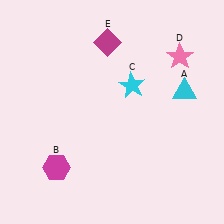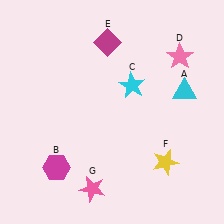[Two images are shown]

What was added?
A yellow star (F), a pink star (G) were added in Image 2.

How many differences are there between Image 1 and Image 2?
There are 2 differences between the two images.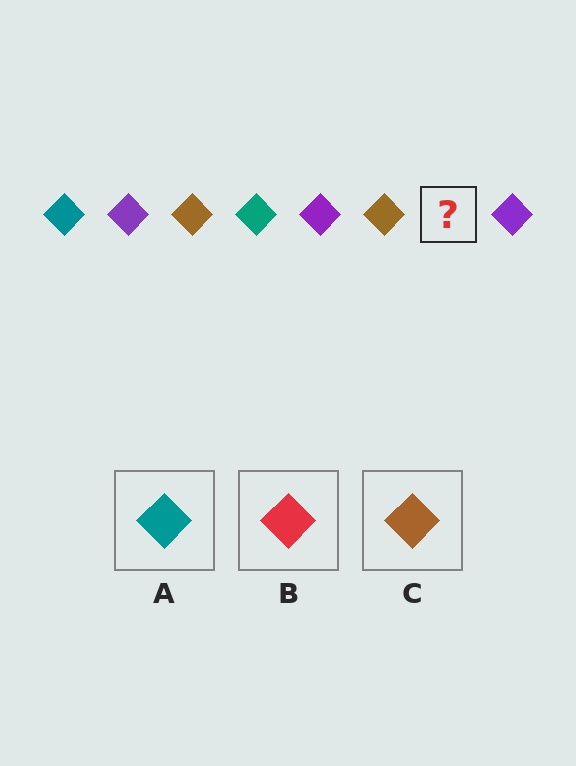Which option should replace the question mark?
Option A.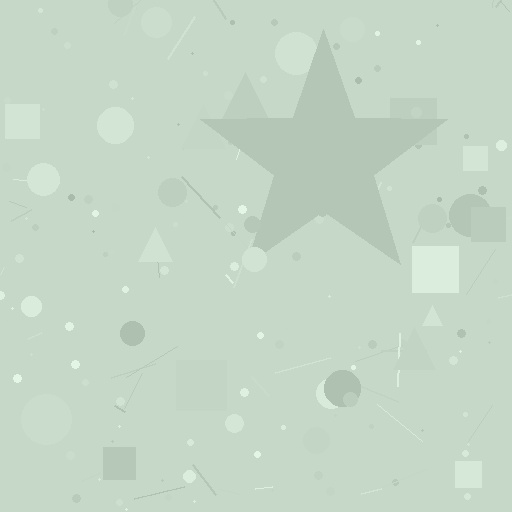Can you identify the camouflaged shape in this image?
The camouflaged shape is a star.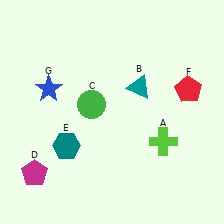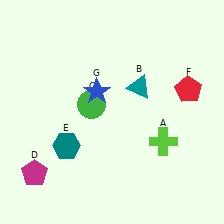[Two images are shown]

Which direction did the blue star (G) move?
The blue star (G) moved right.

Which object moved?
The blue star (G) moved right.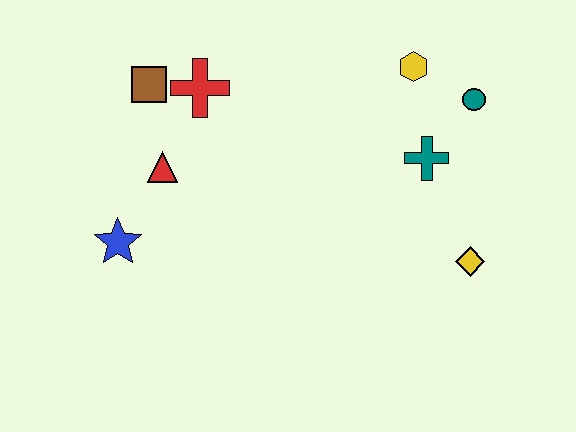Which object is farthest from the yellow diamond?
The brown square is farthest from the yellow diamond.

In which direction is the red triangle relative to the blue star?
The red triangle is above the blue star.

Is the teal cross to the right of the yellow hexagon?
Yes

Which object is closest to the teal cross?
The teal circle is closest to the teal cross.